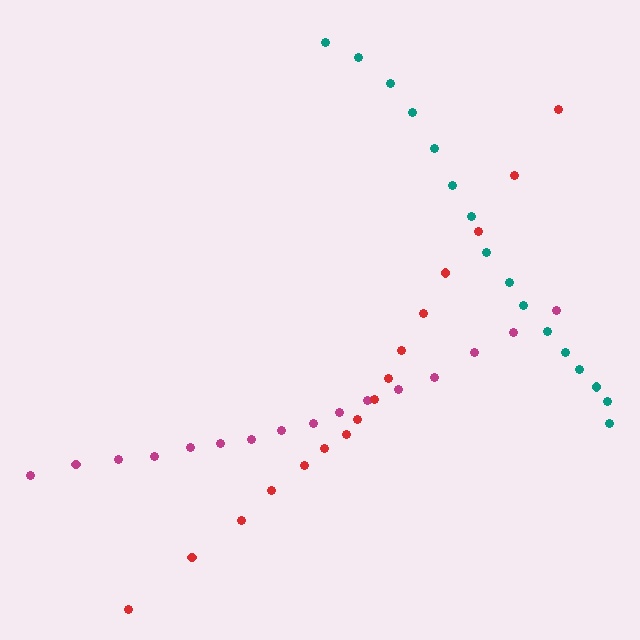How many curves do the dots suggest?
There are 3 distinct paths.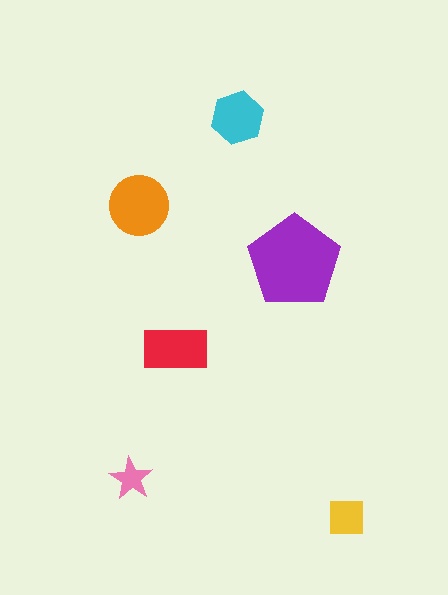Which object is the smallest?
The pink star.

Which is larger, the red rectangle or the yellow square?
The red rectangle.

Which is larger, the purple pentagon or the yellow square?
The purple pentagon.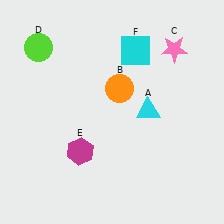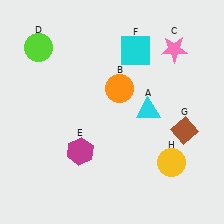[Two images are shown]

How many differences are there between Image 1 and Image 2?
There are 2 differences between the two images.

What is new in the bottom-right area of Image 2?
A brown diamond (G) was added in the bottom-right area of Image 2.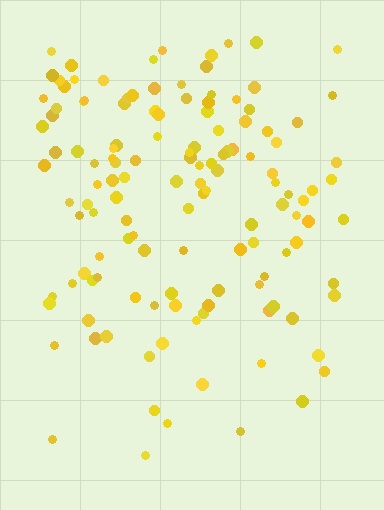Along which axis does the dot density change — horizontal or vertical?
Vertical.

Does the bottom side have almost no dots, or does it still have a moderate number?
Still a moderate number, just noticeably fewer than the top.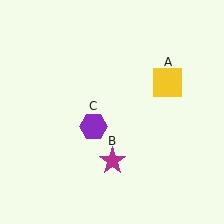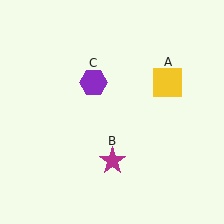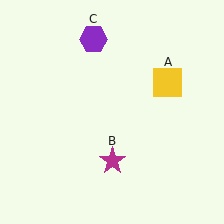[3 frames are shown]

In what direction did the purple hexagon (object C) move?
The purple hexagon (object C) moved up.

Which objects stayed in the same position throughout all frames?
Yellow square (object A) and magenta star (object B) remained stationary.